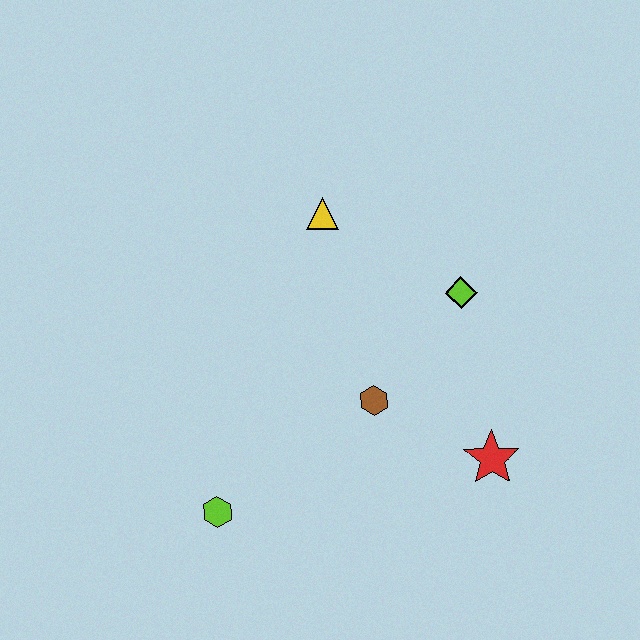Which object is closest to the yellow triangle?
The lime diamond is closest to the yellow triangle.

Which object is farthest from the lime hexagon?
The lime diamond is farthest from the lime hexagon.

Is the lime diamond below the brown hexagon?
No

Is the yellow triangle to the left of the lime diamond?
Yes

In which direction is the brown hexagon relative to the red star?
The brown hexagon is to the left of the red star.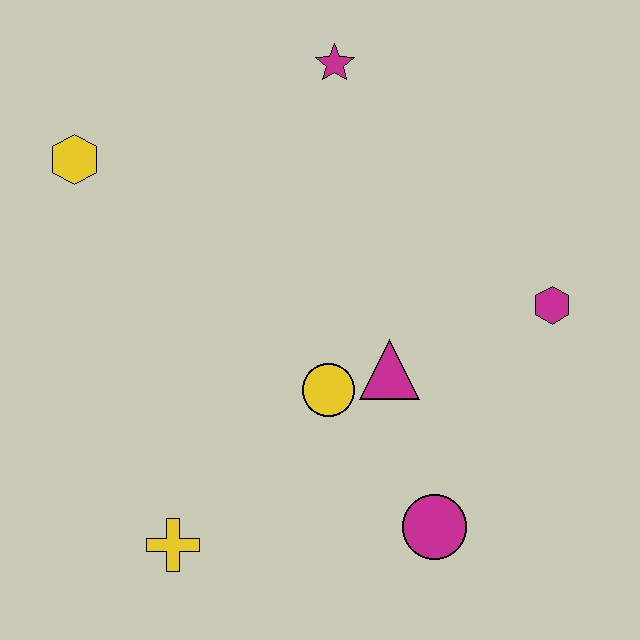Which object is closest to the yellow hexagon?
The magenta star is closest to the yellow hexagon.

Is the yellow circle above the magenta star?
No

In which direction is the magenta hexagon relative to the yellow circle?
The magenta hexagon is to the right of the yellow circle.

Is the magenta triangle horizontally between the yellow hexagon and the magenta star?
No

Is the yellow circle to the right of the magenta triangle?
No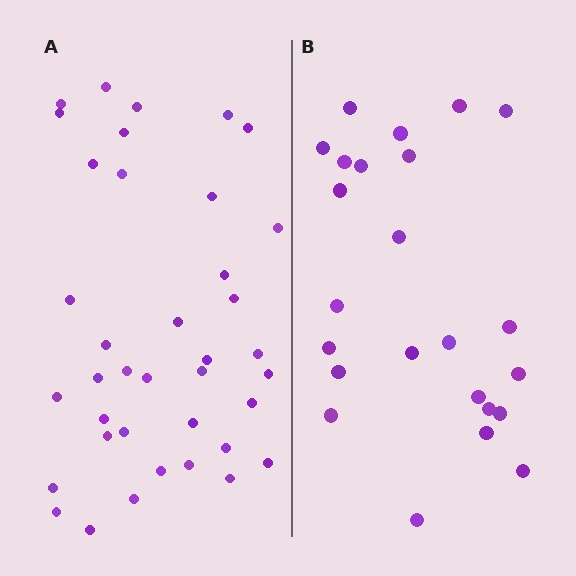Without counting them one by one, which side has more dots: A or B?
Region A (the left region) has more dots.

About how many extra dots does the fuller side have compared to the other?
Region A has approximately 15 more dots than region B.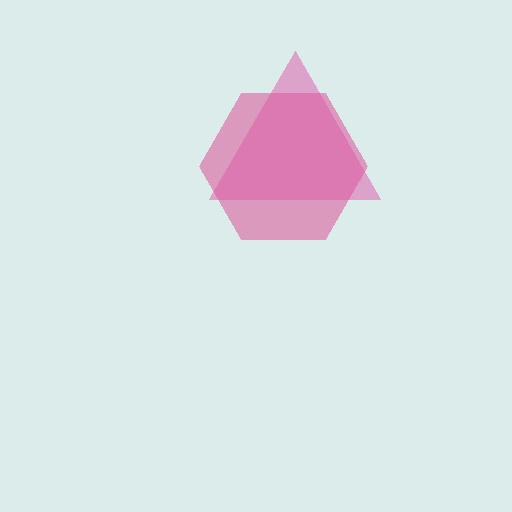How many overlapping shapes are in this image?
There are 2 overlapping shapes in the image.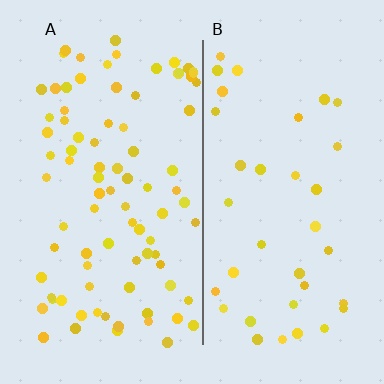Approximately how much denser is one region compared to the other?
Approximately 2.4× — region A over region B.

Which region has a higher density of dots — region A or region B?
A (the left).